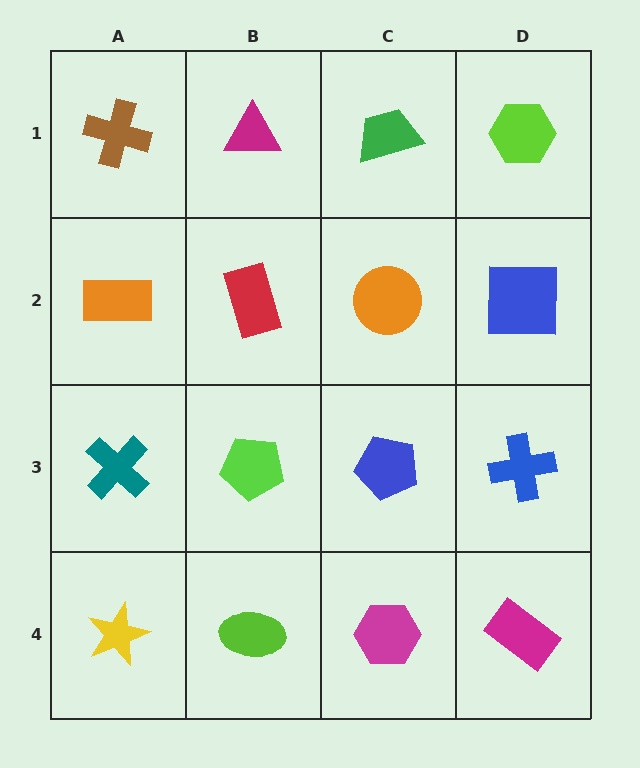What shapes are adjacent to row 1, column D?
A blue square (row 2, column D), a green trapezoid (row 1, column C).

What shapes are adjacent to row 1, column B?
A red rectangle (row 2, column B), a brown cross (row 1, column A), a green trapezoid (row 1, column C).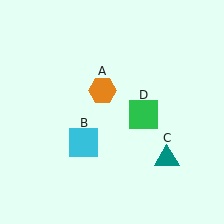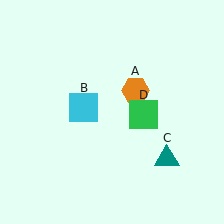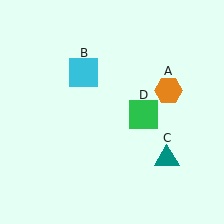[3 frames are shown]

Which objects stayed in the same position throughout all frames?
Teal triangle (object C) and green square (object D) remained stationary.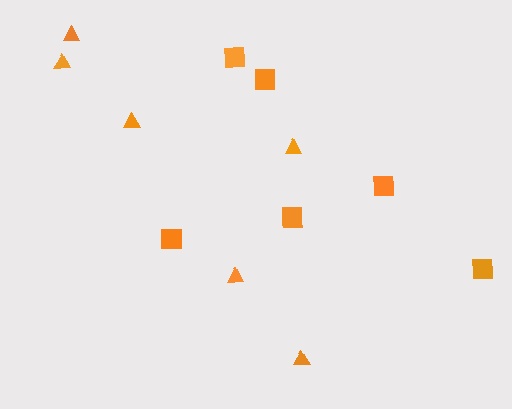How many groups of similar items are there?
There are 2 groups: one group of squares (6) and one group of triangles (6).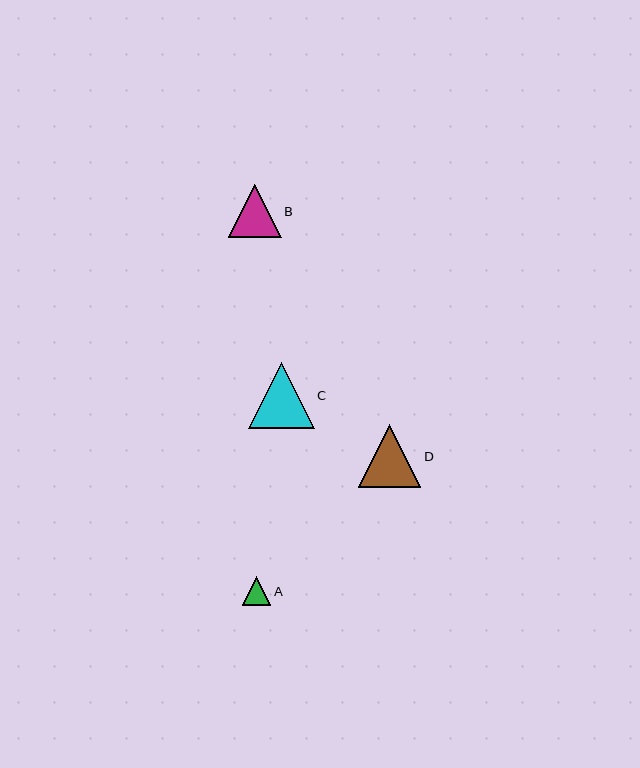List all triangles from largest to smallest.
From largest to smallest: C, D, B, A.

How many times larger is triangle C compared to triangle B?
Triangle C is approximately 1.3 times the size of triangle B.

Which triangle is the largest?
Triangle C is the largest with a size of approximately 66 pixels.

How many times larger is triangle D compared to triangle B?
Triangle D is approximately 1.2 times the size of triangle B.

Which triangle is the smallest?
Triangle A is the smallest with a size of approximately 29 pixels.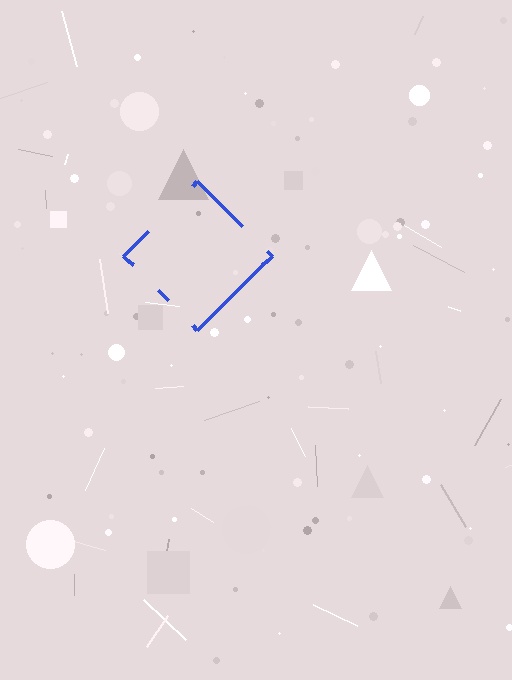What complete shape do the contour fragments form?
The contour fragments form a diamond.